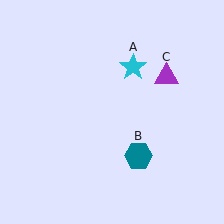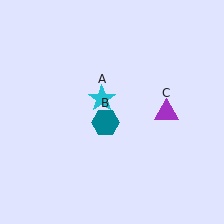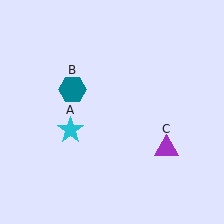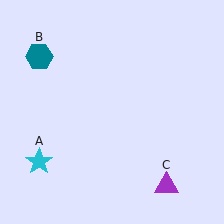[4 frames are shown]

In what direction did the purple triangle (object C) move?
The purple triangle (object C) moved down.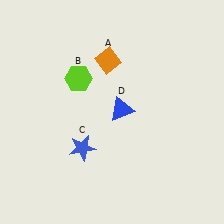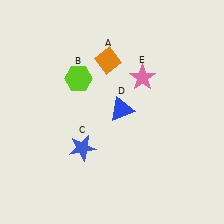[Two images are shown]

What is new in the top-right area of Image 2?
A pink star (E) was added in the top-right area of Image 2.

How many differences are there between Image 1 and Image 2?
There is 1 difference between the two images.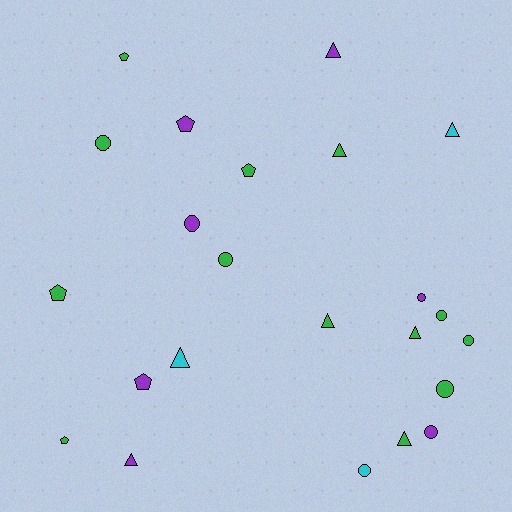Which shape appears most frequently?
Circle, with 9 objects.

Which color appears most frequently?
Green, with 13 objects.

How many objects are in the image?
There are 23 objects.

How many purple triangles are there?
There are 2 purple triangles.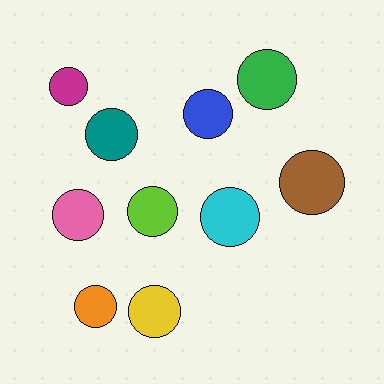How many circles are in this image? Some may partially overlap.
There are 10 circles.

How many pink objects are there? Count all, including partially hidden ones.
There is 1 pink object.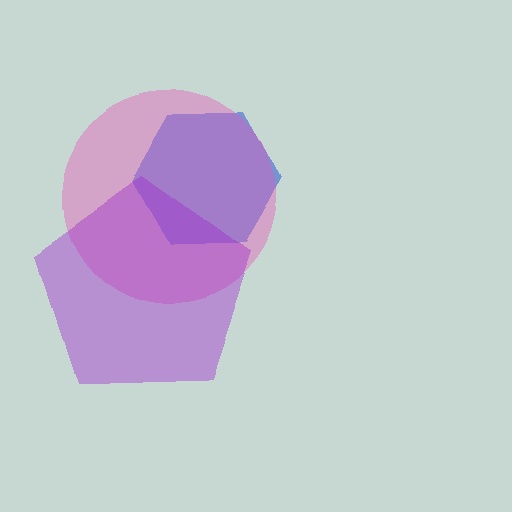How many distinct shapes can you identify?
There are 3 distinct shapes: a blue hexagon, a pink circle, a purple pentagon.